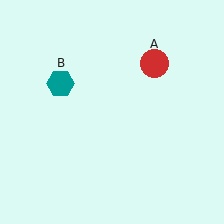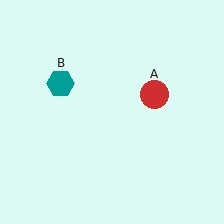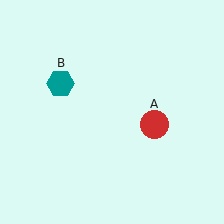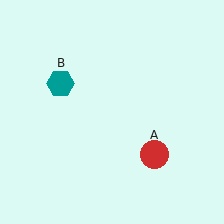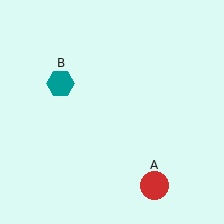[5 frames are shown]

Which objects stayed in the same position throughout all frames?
Teal hexagon (object B) remained stationary.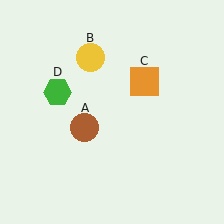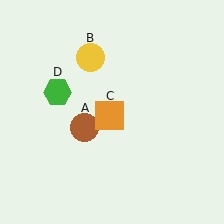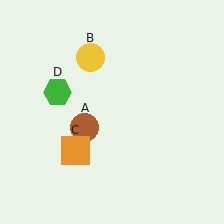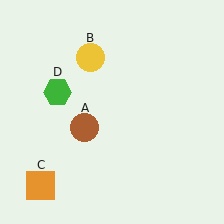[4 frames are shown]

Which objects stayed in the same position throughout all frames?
Brown circle (object A) and yellow circle (object B) and green hexagon (object D) remained stationary.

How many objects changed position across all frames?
1 object changed position: orange square (object C).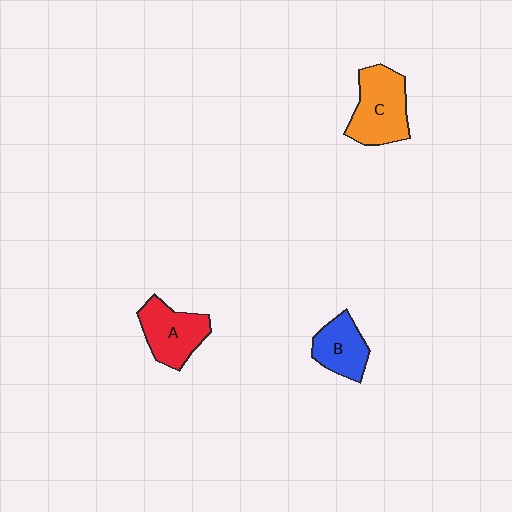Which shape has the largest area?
Shape C (orange).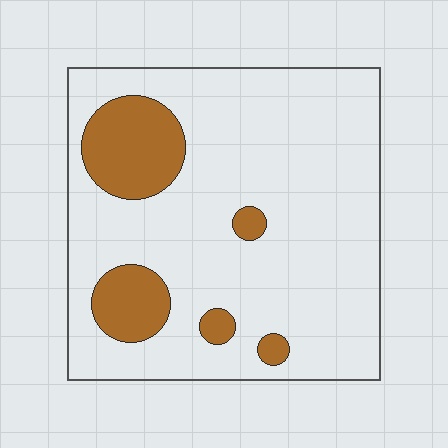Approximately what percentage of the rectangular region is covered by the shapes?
Approximately 15%.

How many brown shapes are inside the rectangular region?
5.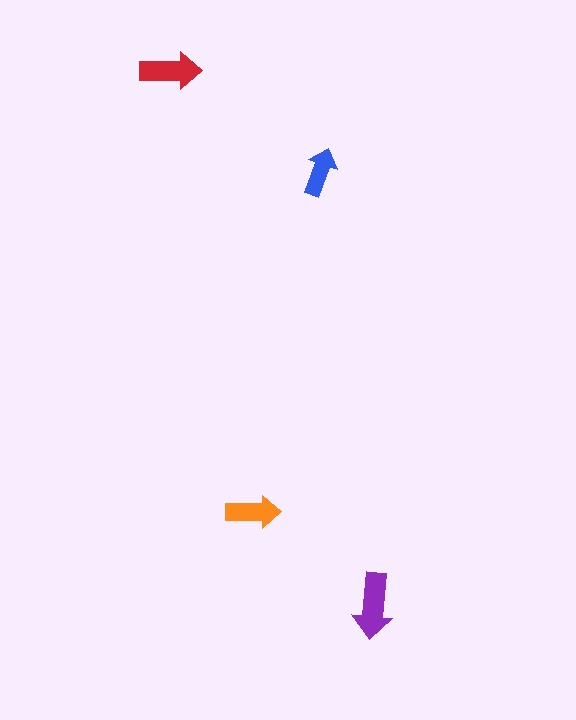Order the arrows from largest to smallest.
the purple one, the red one, the orange one, the blue one.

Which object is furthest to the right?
The purple arrow is rightmost.